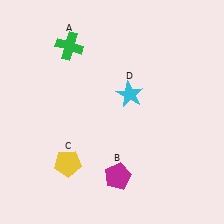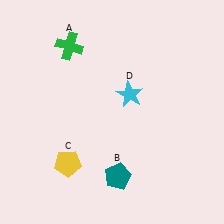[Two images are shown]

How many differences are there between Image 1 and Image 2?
There is 1 difference between the two images.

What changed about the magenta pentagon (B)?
In Image 1, B is magenta. In Image 2, it changed to teal.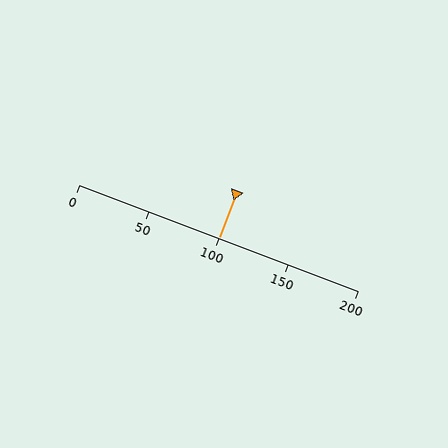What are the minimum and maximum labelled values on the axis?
The axis runs from 0 to 200.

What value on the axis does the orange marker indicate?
The marker indicates approximately 100.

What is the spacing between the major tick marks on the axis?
The major ticks are spaced 50 apart.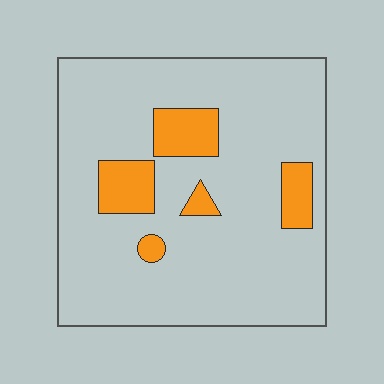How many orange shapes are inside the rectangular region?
5.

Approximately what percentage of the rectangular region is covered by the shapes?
Approximately 15%.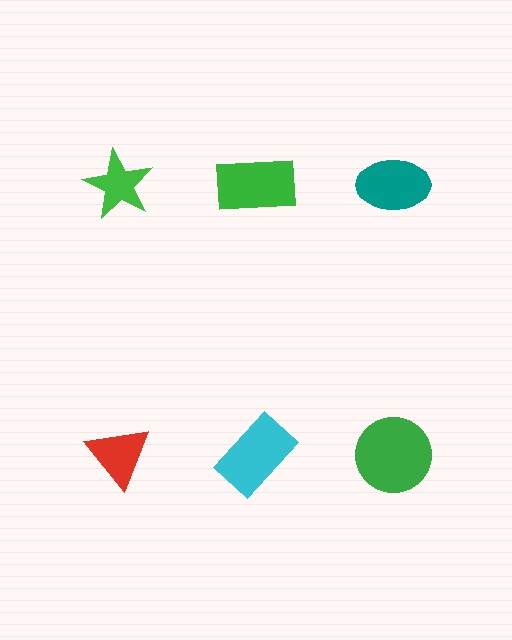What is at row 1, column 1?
A green star.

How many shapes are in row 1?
3 shapes.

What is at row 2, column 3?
A green circle.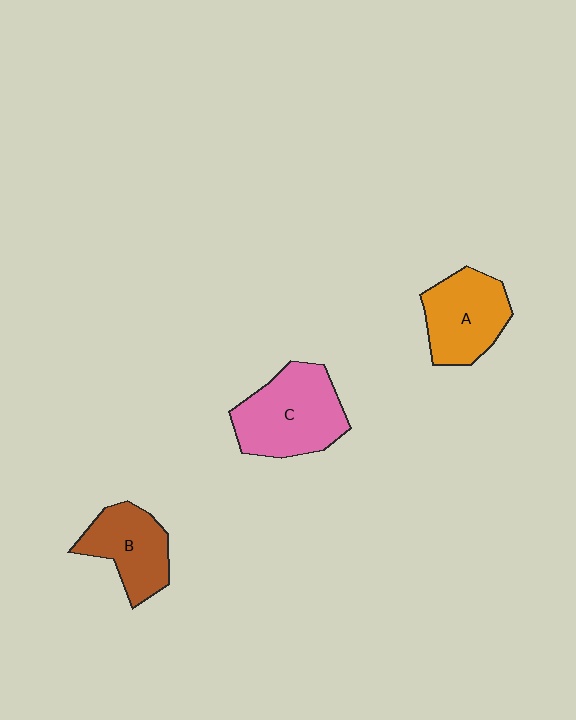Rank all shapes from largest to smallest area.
From largest to smallest: C (pink), A (orange), B (brown).